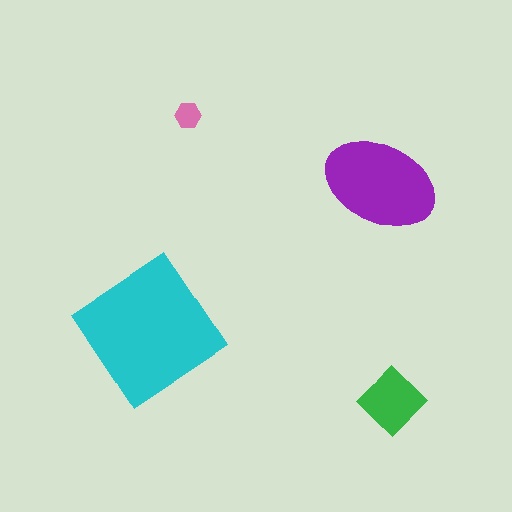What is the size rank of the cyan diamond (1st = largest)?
1st.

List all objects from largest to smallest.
The cyan diamond, the purple ellipse, the green diamond, the pink hexagon.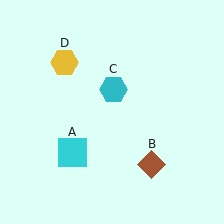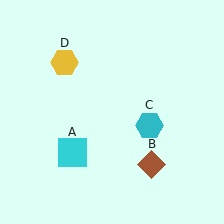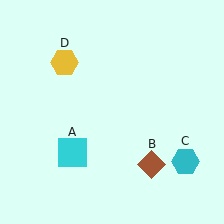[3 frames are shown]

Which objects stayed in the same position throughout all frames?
Cyan square (object A) and brown diamond (object B) and yellow hexagon (object D) remained stationary.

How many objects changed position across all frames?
1 object changed position: cyan hexagon (object C).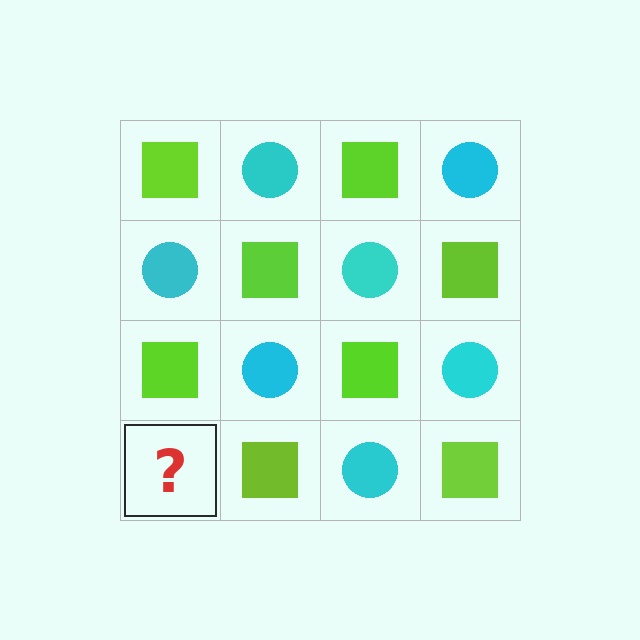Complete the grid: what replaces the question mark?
The question mark should be replaced with a cyan circle.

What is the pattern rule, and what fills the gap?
The rule is that it alternates lime square and cyan circle in a checkerboard pattern. The gap should be filled with a cyan circle.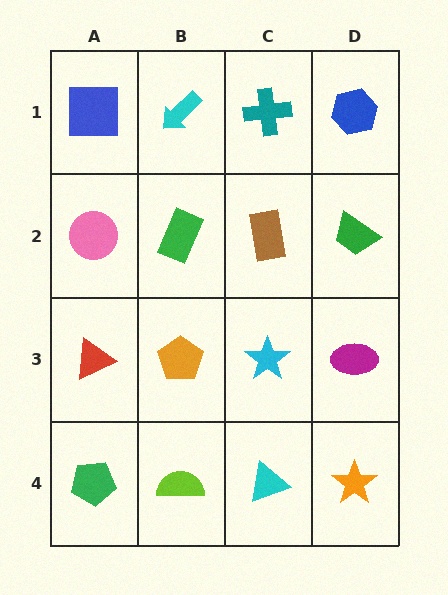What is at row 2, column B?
A green rectangle.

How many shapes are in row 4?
4 shapes.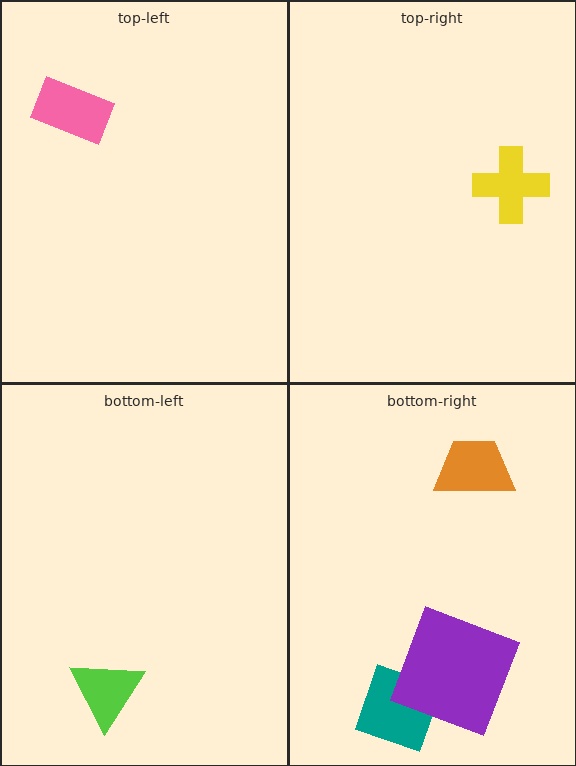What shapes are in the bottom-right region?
The teal diamond, the purple square, the orange trapezoid.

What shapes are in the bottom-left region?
The lime triangle.